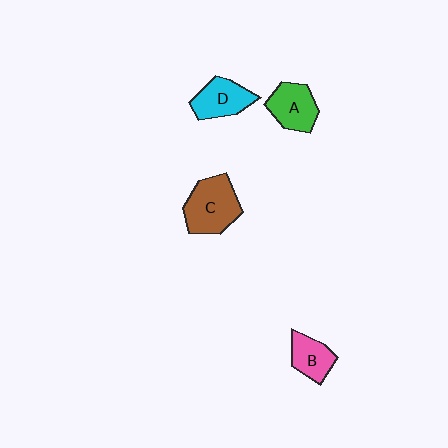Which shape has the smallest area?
Shape B (pink).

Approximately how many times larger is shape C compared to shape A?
Approximately 1.3 times.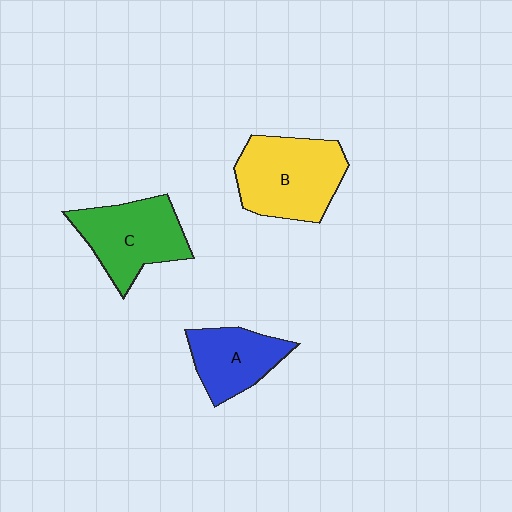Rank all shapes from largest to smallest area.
From largest to smallest: B (yellow), C (green), A (blue).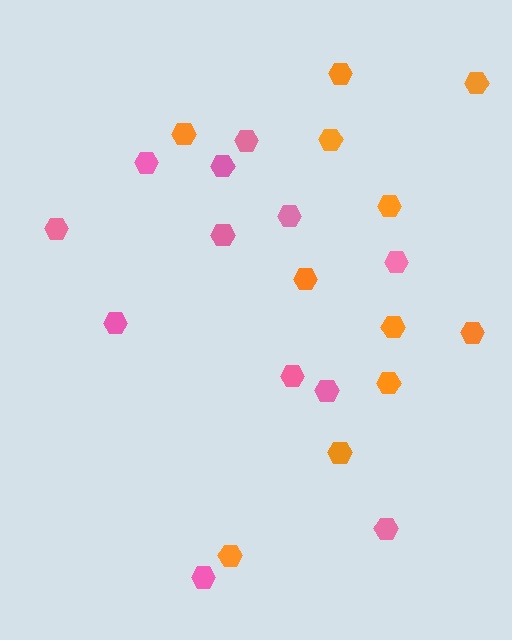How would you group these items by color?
There are 2 groups: one group of orange hexagons (11) and one group of pink hexagons (12).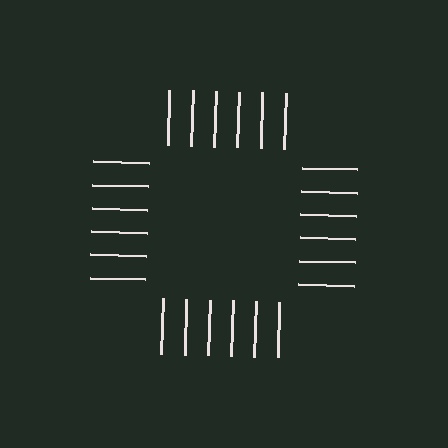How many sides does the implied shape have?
4 sides — the line-ends trace a square.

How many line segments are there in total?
24 — 6 along each of the 4 edges.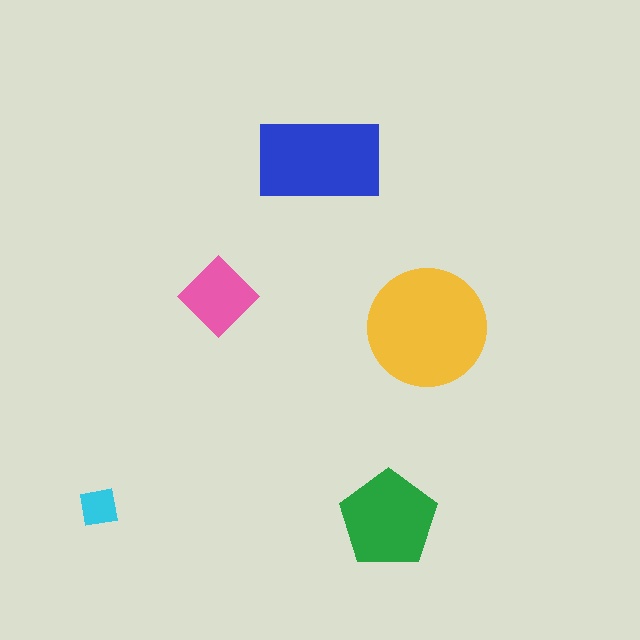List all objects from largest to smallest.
The yellow circle, the blue rectangle, the green pentagon, the pink diamond, the cyan square.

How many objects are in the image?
There are 5 objects in the image.